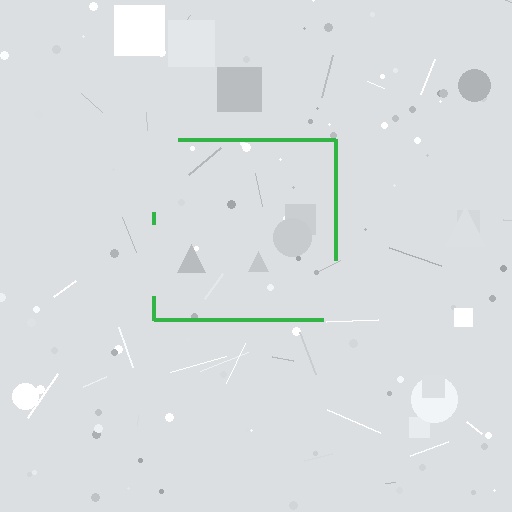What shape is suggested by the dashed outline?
The dashed outline suggests a square.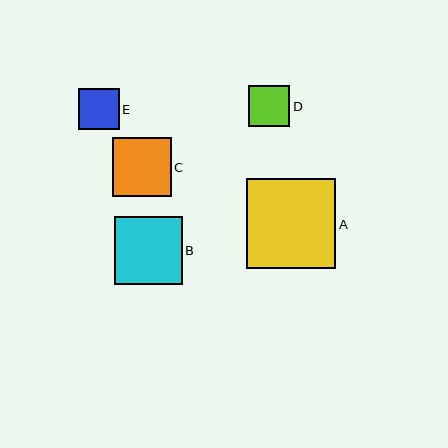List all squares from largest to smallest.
From largest to smallest: A, B, C, D, E.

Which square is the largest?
Square A is the largest with a size of approximately 90 pixels.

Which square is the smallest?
Square E is the smallest with a size of approximately 40 pixels.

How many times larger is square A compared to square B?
Square A is approximately 1.3 times the size of square B.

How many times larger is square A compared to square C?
Square A is approximately 1.5 times the size of square C.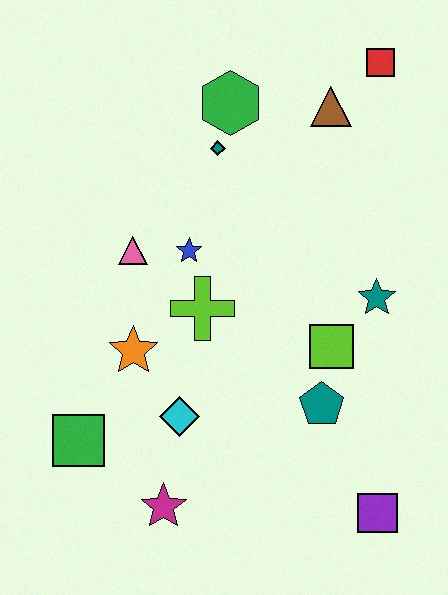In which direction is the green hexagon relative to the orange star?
The green hexagon is above the orange star.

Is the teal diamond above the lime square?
Yes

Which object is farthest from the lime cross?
The red square is farthest from the lime cross.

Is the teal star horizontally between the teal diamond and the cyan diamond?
No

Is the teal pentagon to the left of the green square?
No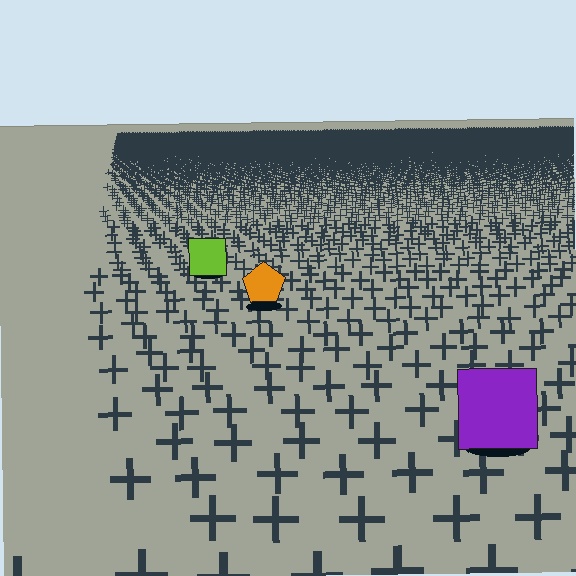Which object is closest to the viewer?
The purple square is closest. The texture marks near it are larger and more spread out.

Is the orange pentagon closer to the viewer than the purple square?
No. The purple square is closer — you can tell from the texture gradient: the ground texture is coarser near it.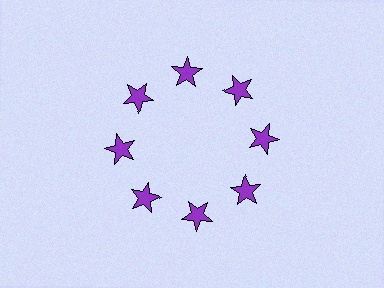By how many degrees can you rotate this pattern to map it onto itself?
The pattern maps onto itself every 45 degrees of rotation.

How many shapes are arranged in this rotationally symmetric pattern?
There are 8 shapes, arranged in 8 groups of 1.